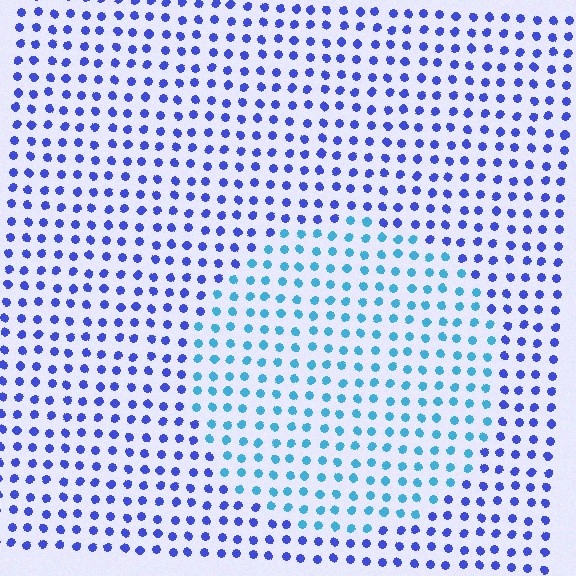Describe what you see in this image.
The image is filled with small blue elements in a uniform arrangement. A circle-shaped region is visible where the elements are tinted to a slightly different hue, forming a subtle color boundary.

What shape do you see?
I see a circle.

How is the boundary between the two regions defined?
The boundary is defined purely by a slight shift in hue (about 40 degrees). Spacing, size, and orientation are identical on both sides.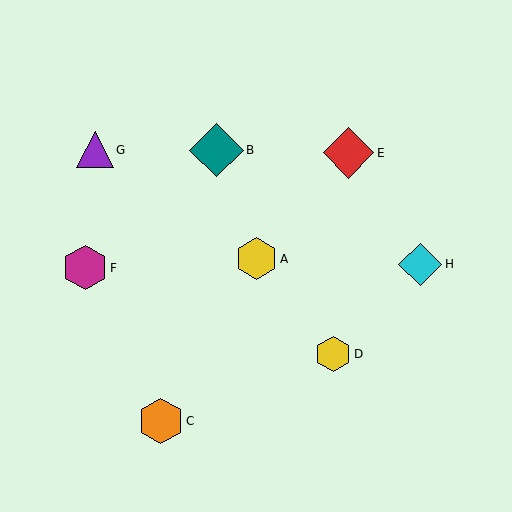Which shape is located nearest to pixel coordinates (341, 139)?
The red diamond (labeled E) at (349, 153) is nearest to that location.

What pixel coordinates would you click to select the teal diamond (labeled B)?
Click at (216, 150) to select the teal diamond B.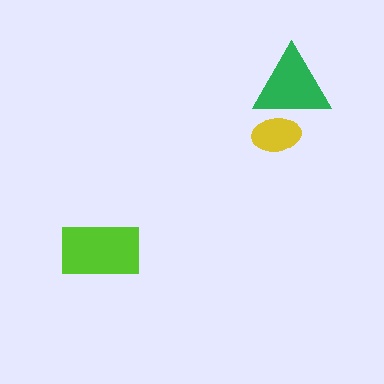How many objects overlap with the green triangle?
1 object overlaps with the green triangle.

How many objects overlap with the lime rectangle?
0 objects overlap with the lime rectangle.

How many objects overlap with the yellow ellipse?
1 object overlaps with the yellow ellipse.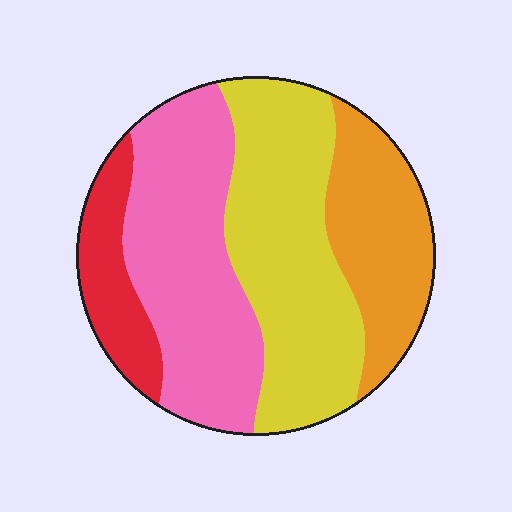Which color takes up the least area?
Red, at roughly 10%.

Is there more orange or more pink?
Pink.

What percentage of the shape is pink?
Pink covers about 35% of the shape.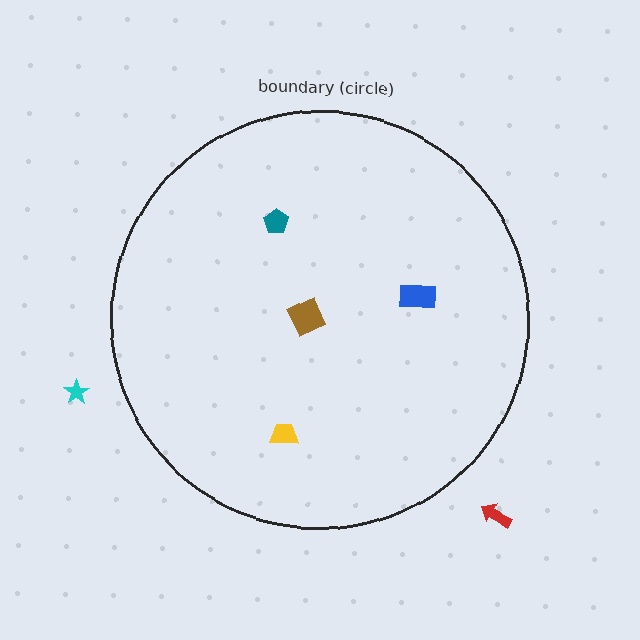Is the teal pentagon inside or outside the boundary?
Inside.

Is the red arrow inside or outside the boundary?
Outside.